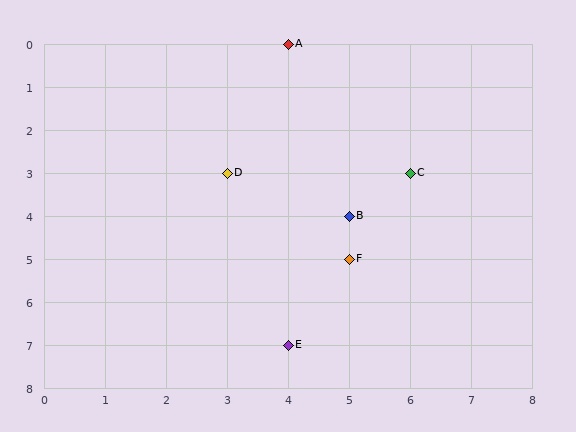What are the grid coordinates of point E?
Point E is at grid coordinates (4, 7).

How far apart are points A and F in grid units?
Points A and F are 1 column and 5 rows apart (about 5.1 grid units diagonally).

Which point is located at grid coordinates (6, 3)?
Point C is at (6, 3).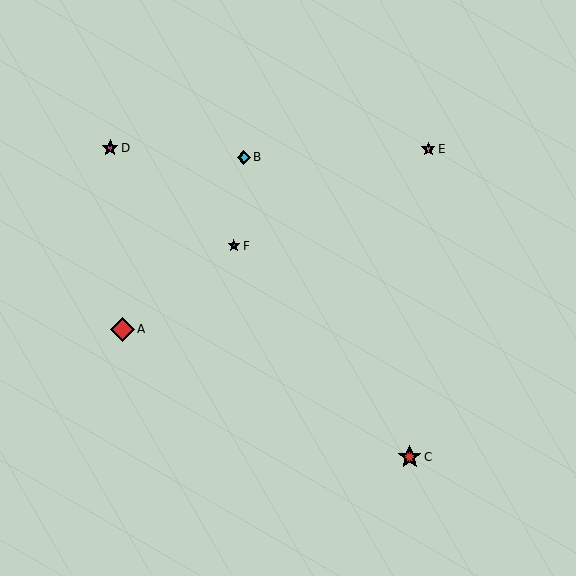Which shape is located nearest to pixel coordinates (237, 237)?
The blue star (labeled F) at (234, 246) is nearest to that location.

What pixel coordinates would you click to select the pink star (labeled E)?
Click at (428, 149) to select the pink star E.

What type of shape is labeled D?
Shape D is a magenta star.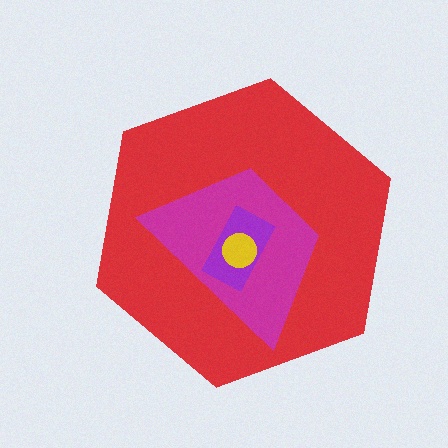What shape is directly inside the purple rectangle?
The yellow circle.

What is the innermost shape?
The yellow circle.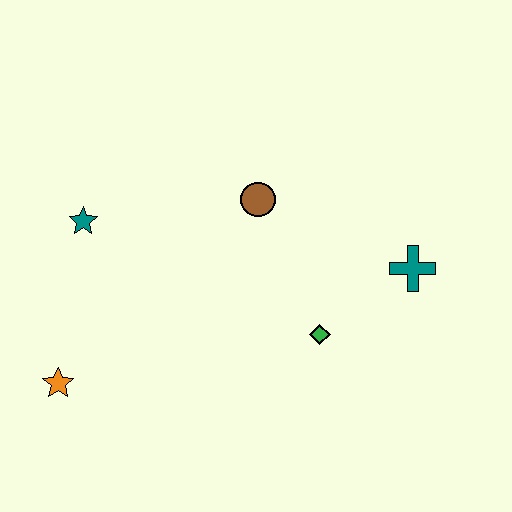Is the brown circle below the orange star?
No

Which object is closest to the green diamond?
The teal cross is closest to the green diamond.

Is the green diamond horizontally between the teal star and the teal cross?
Yes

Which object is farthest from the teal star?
The teal cross is farthest from the teal star.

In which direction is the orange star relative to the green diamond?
The orange star is to the left of the green diamond.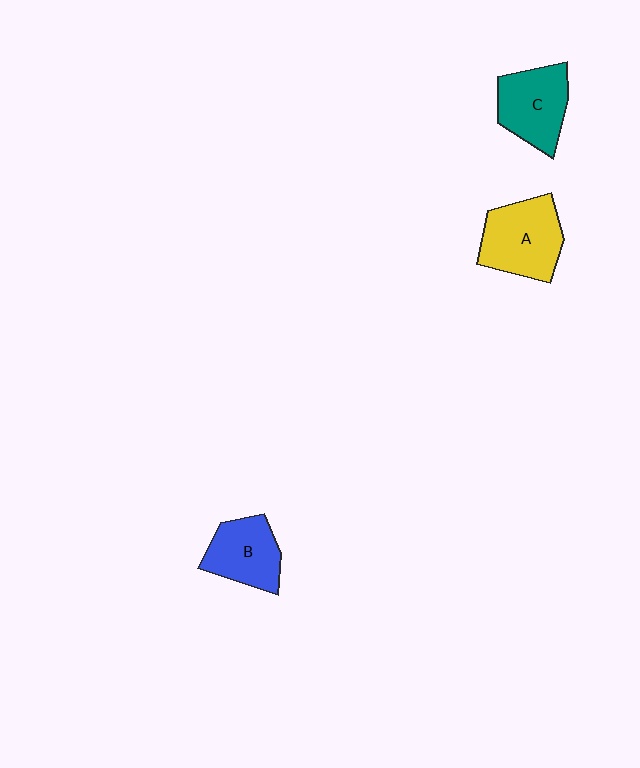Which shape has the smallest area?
Shape B (blue).